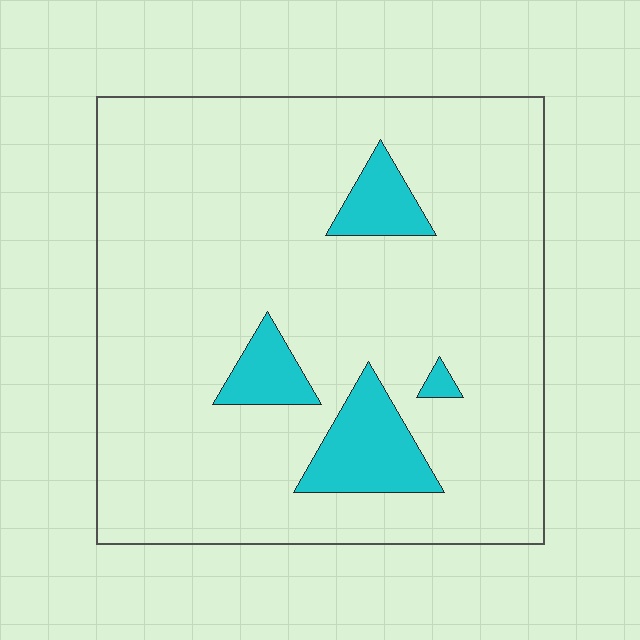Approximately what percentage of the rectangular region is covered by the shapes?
Approximately 10%.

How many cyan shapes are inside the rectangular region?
4.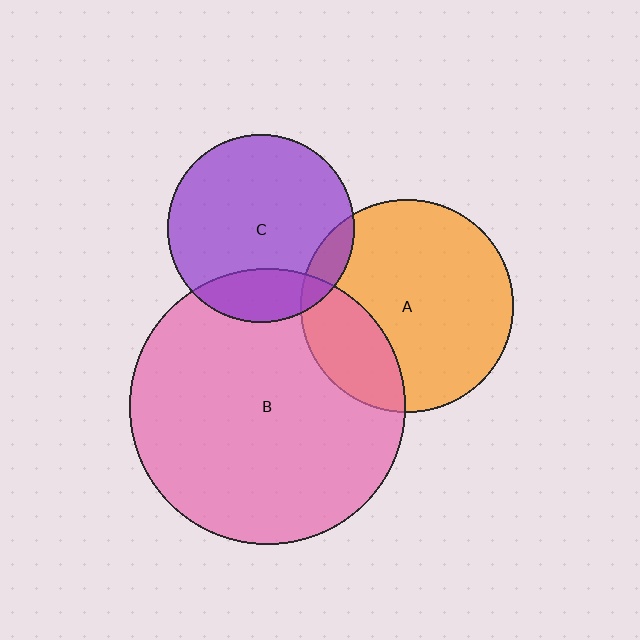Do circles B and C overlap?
Yes.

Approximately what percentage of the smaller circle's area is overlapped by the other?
Approximately 20%.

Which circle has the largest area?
Circle B (pink).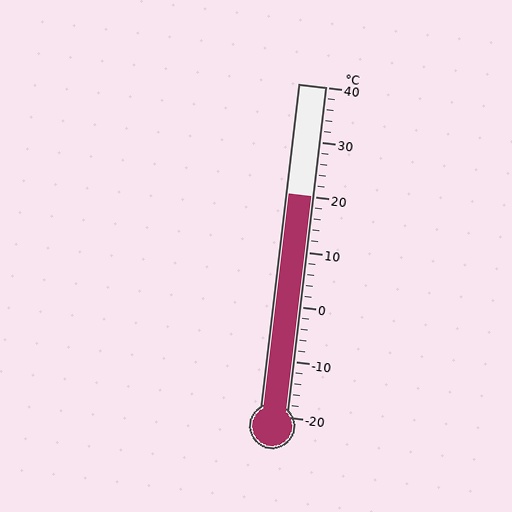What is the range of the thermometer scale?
The thermometer scale ranges from -20°C to 40°C.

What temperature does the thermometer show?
The thermometer shows approximately 20°C.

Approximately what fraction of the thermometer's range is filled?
The thermometer is filled to approximately 65% of its range.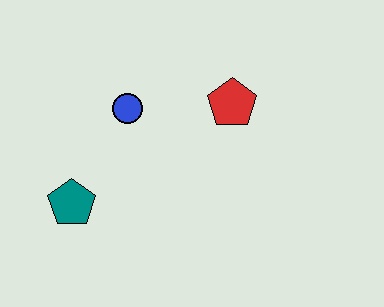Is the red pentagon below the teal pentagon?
No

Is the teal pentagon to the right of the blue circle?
No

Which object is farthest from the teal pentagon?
The red pentagon is farthest from the teal pentagon.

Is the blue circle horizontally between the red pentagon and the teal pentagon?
Yes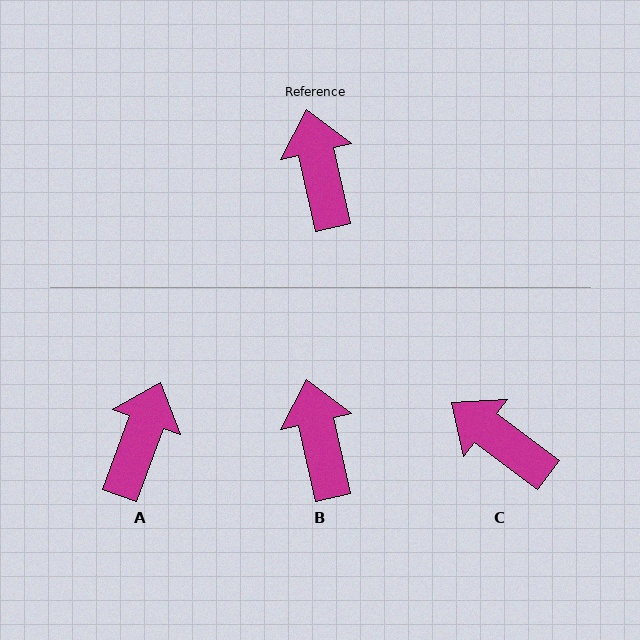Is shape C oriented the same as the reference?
No, it is off by about 40 degrees.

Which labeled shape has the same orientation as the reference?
B.